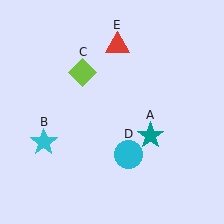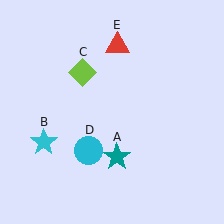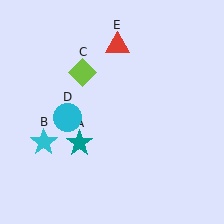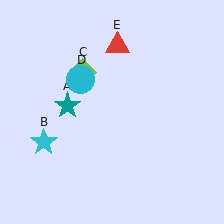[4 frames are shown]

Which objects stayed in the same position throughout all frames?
Cyan star (object B) and lime diamond (object C) and red triangle (object E) remained stationary.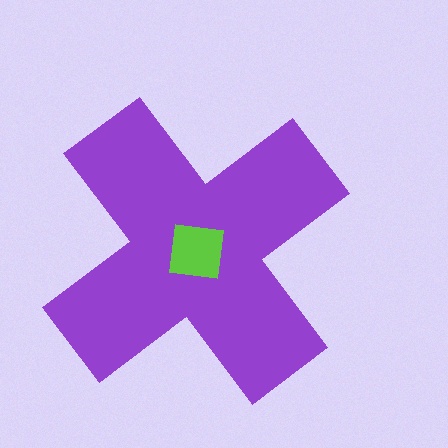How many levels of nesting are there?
2.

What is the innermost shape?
The lime square.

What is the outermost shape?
The purple cross.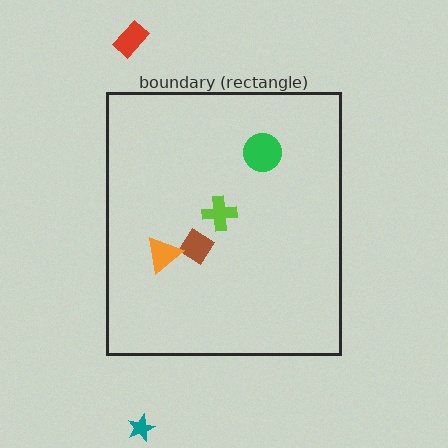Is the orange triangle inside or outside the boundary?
Inside.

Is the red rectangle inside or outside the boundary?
Outside.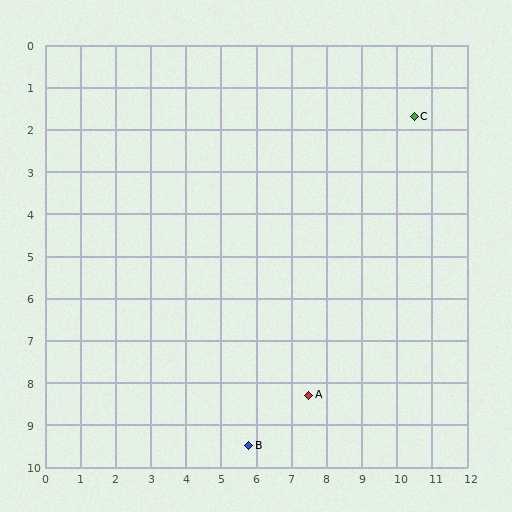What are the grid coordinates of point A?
Point A is at approximately (7.5, 8.3).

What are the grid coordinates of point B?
Point B is at approximately (5.8, 9.5).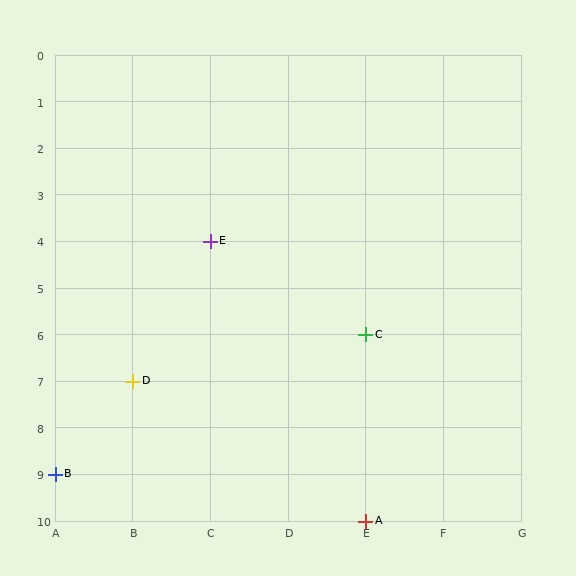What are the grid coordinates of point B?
Point B is at grid coordinates (A, 9).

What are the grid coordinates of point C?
Point C is at grid coordinates (E, 6).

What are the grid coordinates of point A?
Point A is at grid coordinates (E, 10).